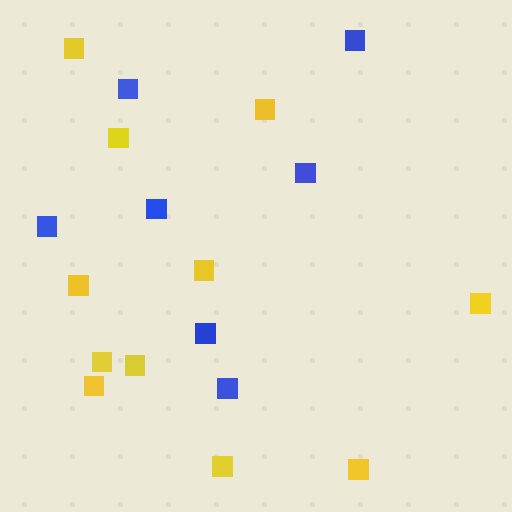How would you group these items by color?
There are 2 groups: one group of blue squares (7) and one group of yellow squares (11).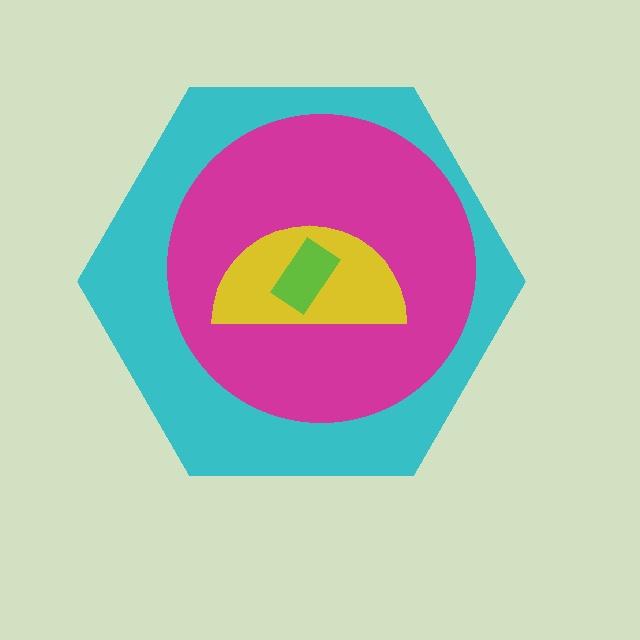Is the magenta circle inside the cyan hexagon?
Yes.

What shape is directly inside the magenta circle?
The yellow semicircle.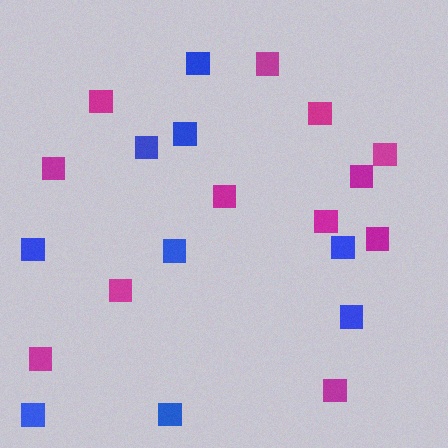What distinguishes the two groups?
There are 2 groups: one group of magenta squares (12) and one group of blue squares (9).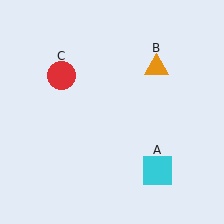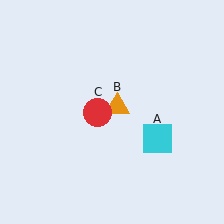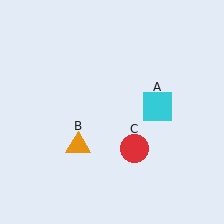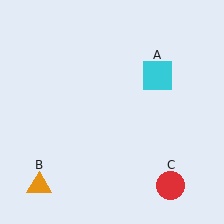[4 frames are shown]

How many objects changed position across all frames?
3 objects changed position: cyan square (object A), orange triangle (object B), red circle (object C).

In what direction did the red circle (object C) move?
The red circle (object C) moved down and to the right.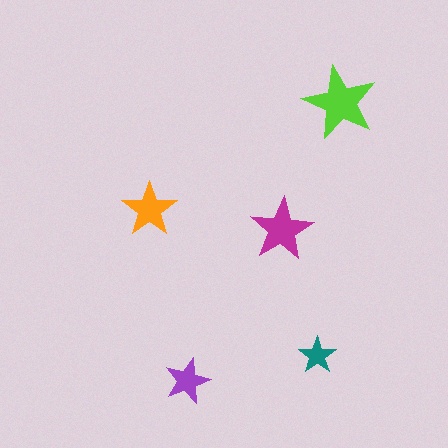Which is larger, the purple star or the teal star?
The purple one.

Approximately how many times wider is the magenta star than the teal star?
About 1.5 times wider.